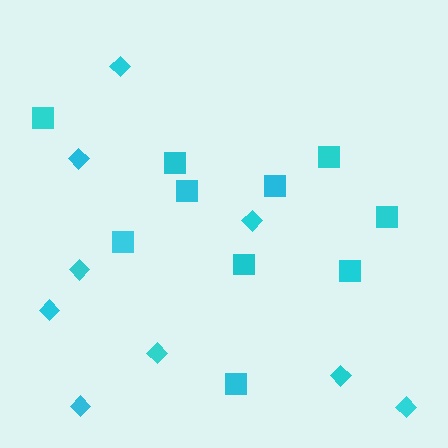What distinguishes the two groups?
There are 2 groups: one group of squares (10) and one group of diamonds (9).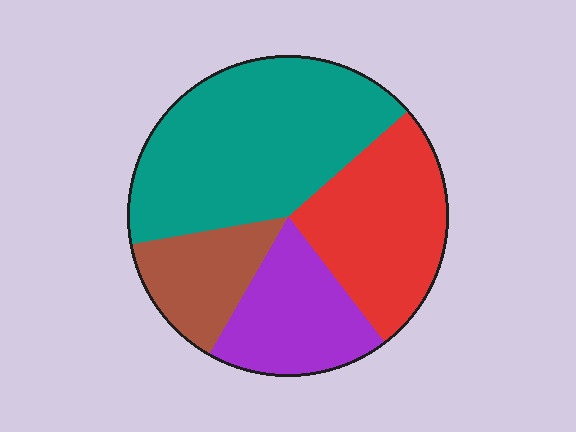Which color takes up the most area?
Teal, at roughly 40%.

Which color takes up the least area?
Brown, at roughly 15%.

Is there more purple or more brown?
Purple.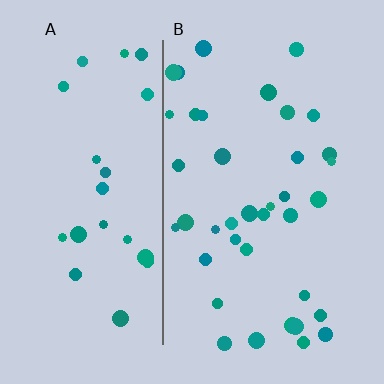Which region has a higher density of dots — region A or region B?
B (the right).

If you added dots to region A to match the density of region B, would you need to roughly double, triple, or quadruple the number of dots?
Approximately double.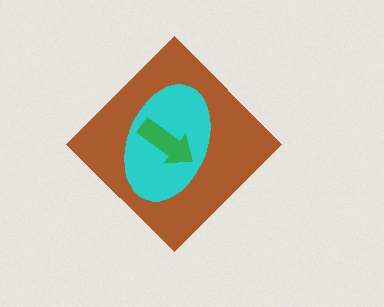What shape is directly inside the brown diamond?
The cyan ellipse.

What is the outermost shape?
The brown diamond.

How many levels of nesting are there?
3.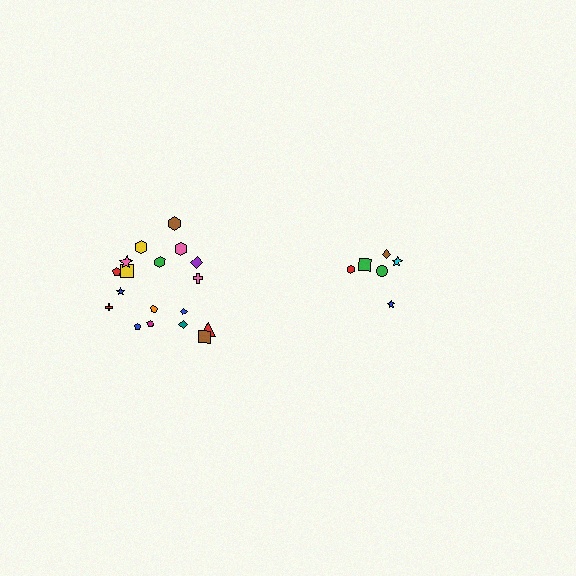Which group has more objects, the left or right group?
The left group.